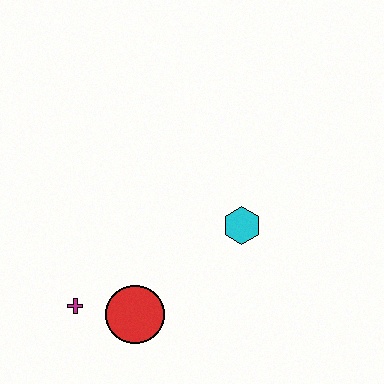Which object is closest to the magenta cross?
The red circle is closest to the magenta cross.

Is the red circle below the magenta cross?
Yes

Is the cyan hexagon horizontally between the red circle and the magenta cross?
No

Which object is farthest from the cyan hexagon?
The magenta cross is farthest from the cyan hexagon.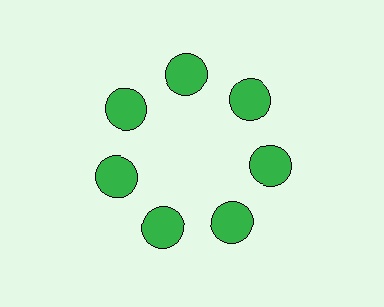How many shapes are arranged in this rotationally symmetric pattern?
There are 7 shapes, arranged in 7 groups of 1.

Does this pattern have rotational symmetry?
Yes, this pattern has 7-fold rotational symmetry. It looks the same after rotating 51 degrees around the center.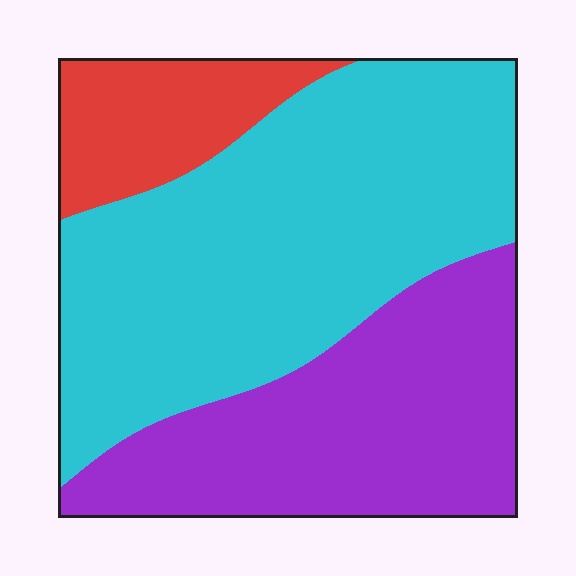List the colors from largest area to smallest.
From largest to smallest: cyan, purple, red.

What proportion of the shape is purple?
Purple covers roughly 35% of the shape.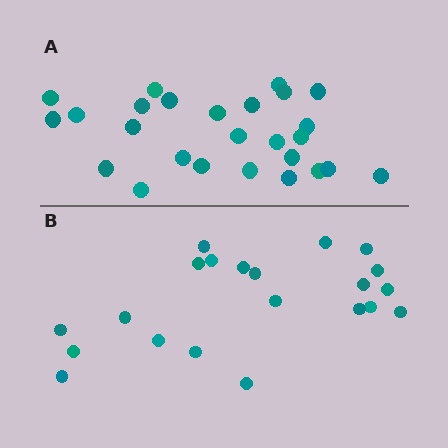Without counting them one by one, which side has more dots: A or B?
Region A (the top region) has more dots.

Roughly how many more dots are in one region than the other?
Region A has about 5 more dots than region B.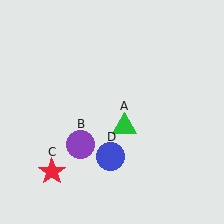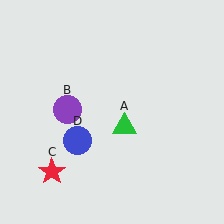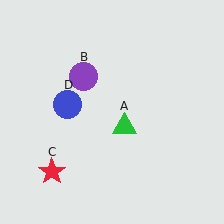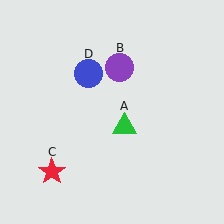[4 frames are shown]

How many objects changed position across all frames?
2 objects changed position: purple circle (object B), blue circle (object D).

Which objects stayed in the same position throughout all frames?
Green triangle (object A) and red star (object C) remained stationary.